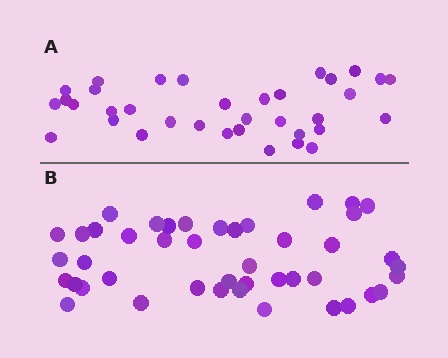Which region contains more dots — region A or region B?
Region B (the bottom region) has more dots.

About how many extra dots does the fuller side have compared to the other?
Region B has roughly 8 or so more dots than region A.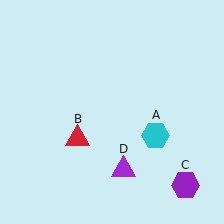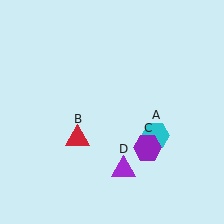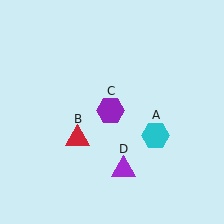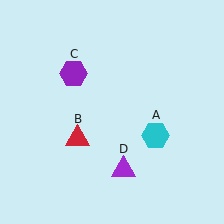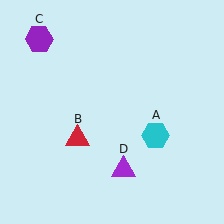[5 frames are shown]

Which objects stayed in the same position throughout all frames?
Cyan hexagon (object A) and red triangle (object B) and purple triangle (object D) remained stationary.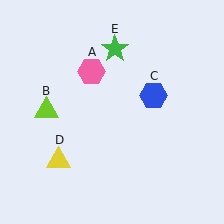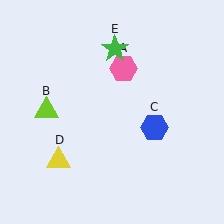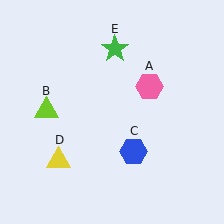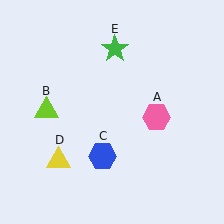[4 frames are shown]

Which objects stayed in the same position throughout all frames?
Lime triangle (object B) and yellow triangle (object D) and green star (object E) remained stationary.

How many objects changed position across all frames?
2 objects changed position: pink hexagon (object A), blue hexagon (object C).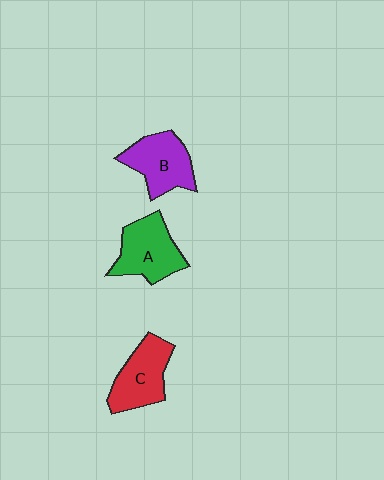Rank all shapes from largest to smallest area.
From largest to smallest: A (green), B (purple), C (red).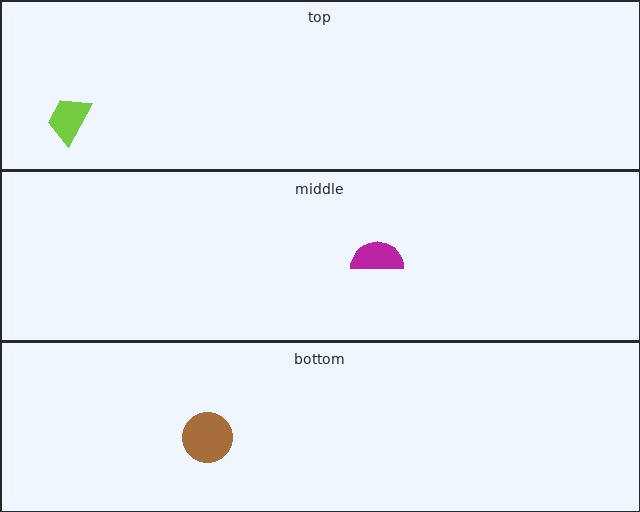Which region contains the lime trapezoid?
The top region.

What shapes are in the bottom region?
The brown circle.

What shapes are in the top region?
The lime trapezoid.